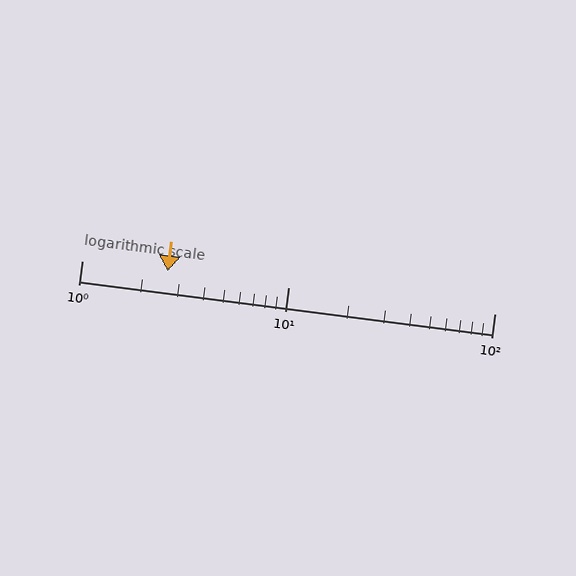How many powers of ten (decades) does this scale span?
The scale spans 2 decades, from 1 to 100.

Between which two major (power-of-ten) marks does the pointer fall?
The pointer is between 1 and 10.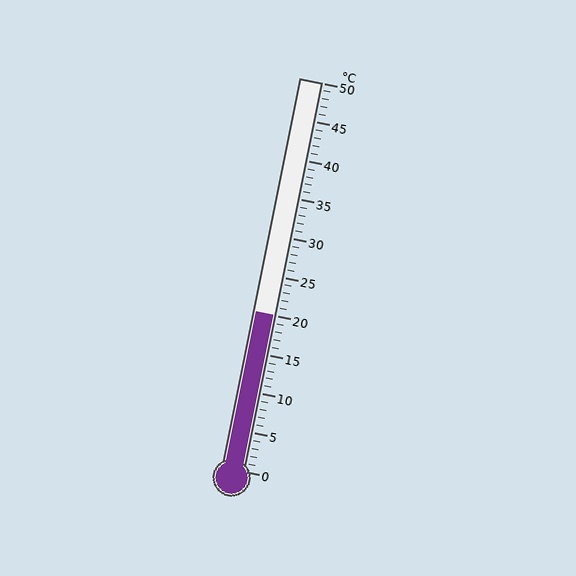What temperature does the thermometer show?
The thermometer shows approximately 20°C.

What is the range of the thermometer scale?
The thermometer scale ranges from 0°C to 50°C.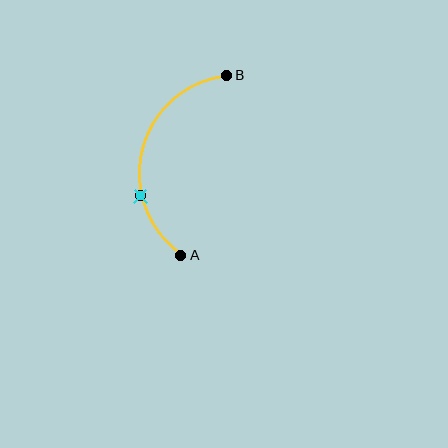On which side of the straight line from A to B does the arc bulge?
The arc bulges to the left of the straight line connecting A and B.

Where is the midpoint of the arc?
The arc midpoint is the point on the curve farthest from the straight line joining A and B. It sits to the left of that line.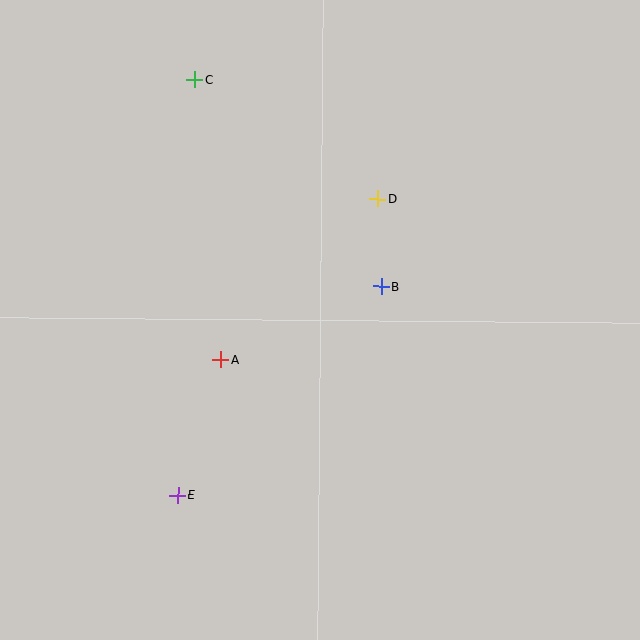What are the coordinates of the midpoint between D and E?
The midpoint between D and E is at (278, 347).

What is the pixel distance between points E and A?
The distance between E and A is 142 pixels.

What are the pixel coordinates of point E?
Point E is at (178, 495).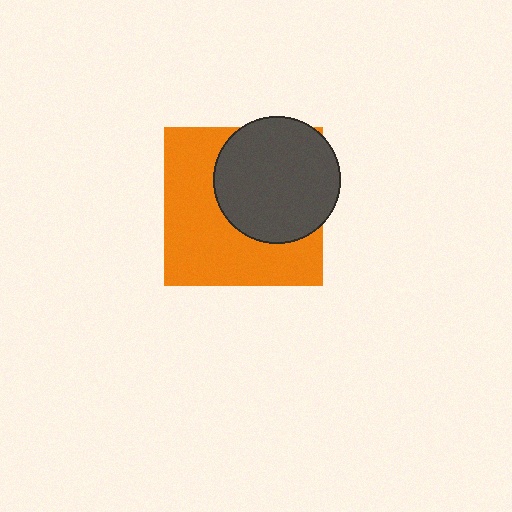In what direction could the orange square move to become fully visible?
The orange square could move toward the lower-left. That would shift it out from behind the dark gray circle entirely.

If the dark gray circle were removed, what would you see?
You would see the complete orange square.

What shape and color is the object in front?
The object in front is a dark gray circle.